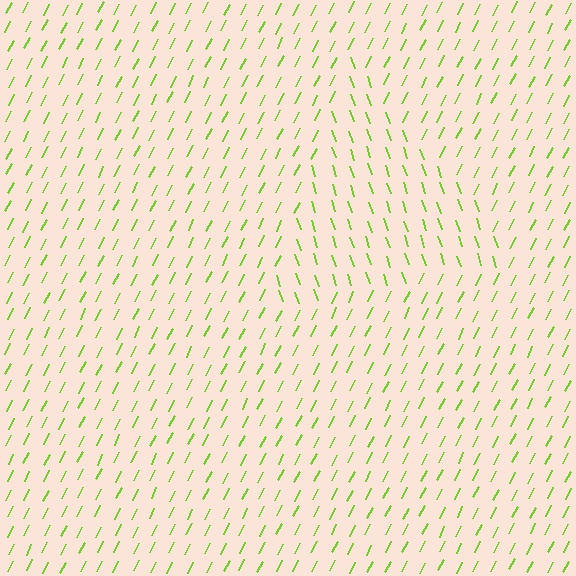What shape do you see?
I see a triangle.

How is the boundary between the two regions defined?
The boundary is defined purely by a change in line orientation (approximately 45 degrees difference). All lines are the same color and thickness.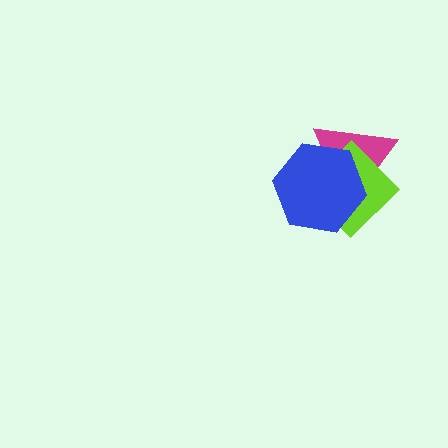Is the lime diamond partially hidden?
Yes, it is partially covered by another shape.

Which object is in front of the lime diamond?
The blue hexagon is in front of the lime diamond.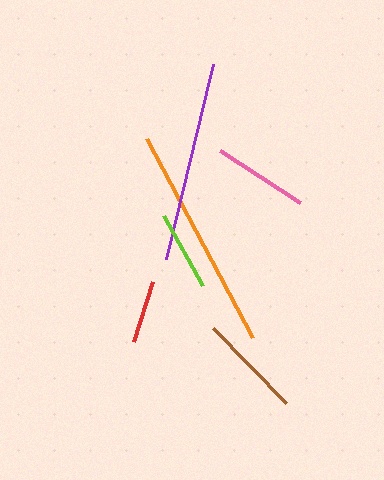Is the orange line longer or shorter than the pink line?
The orange line is longer than the pink line.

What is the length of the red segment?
The red segment is approximately 63 pixels long.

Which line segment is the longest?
The orange line is the longest at approximately 226 pixels.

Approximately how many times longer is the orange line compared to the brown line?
The orange line is approximately 2.1 times the length of the brown line.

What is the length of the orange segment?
The orange segment is approximately 226 pixels long.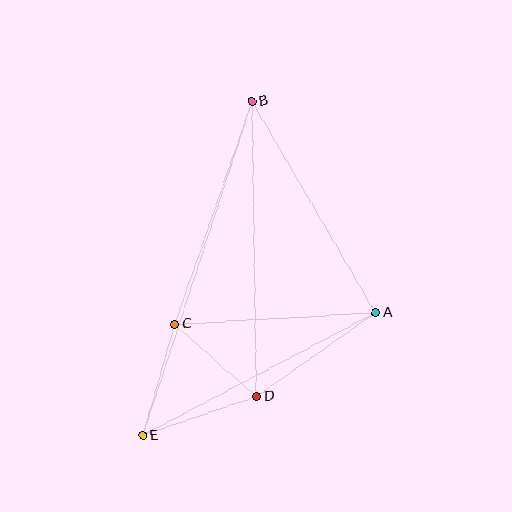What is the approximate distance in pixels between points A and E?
The distance between A and E is approximately 263 pixels.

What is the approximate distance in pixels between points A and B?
The distance between A and B is approximately 244 pixels.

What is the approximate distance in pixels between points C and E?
The distance between C and E is approximately 116 pixels.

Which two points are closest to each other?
Points C and D are closest to each other.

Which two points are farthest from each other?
Points B and E are farthest from each other.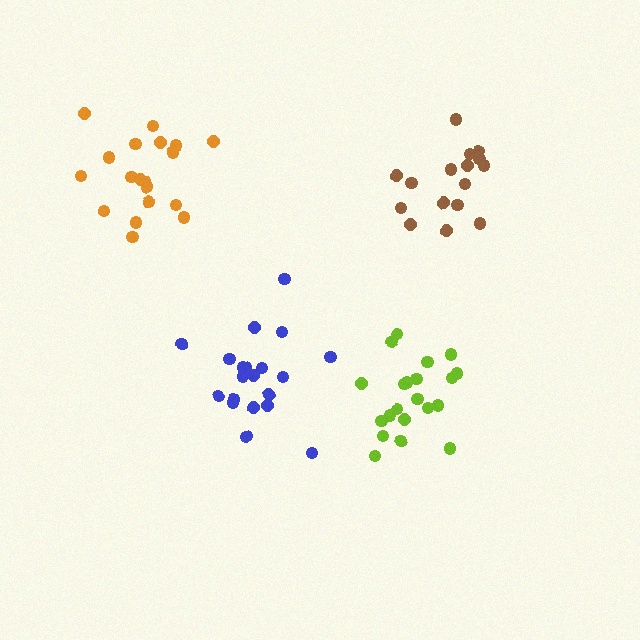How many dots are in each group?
Group 1: 20 dots, Group 2: 16 dots, Group 3: 21 dots, Group 4: 19 dots (76 total).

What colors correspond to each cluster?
The clusters are colored: blue, brown, lime, orange.